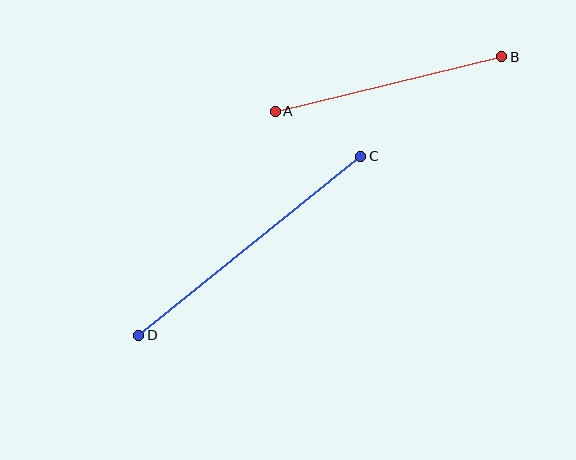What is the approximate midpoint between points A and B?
The midpoint is at approximately (388, 84) pixels.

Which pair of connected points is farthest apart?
Points C and D are farthest apart.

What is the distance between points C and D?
The distance is approximately 285 pixels.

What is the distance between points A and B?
The distance is approximately 233 pixels.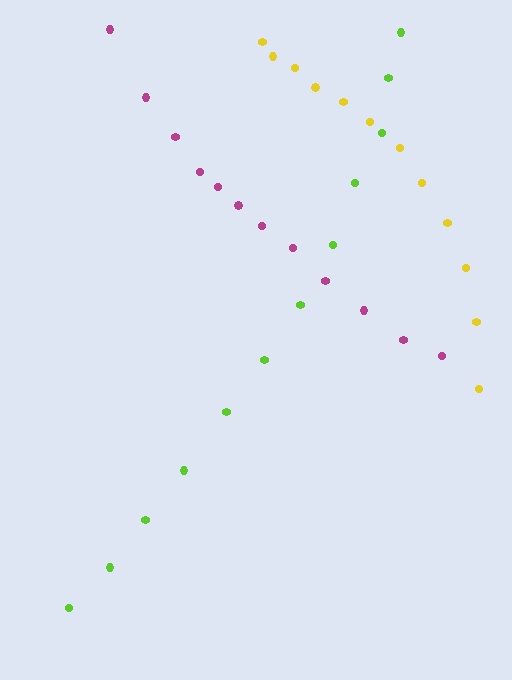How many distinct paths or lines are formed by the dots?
There are 3 distinct paths.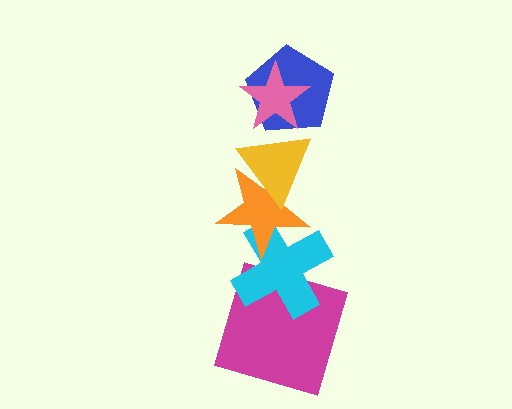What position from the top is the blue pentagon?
The blue pentagon is 2nd from the top.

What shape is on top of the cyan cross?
The orange star is on top of the cyan cross.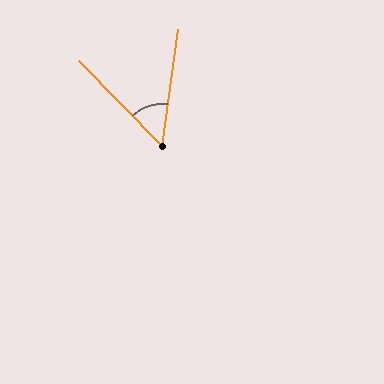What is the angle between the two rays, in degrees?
Approximately 52 degrees.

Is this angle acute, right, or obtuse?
It is acute.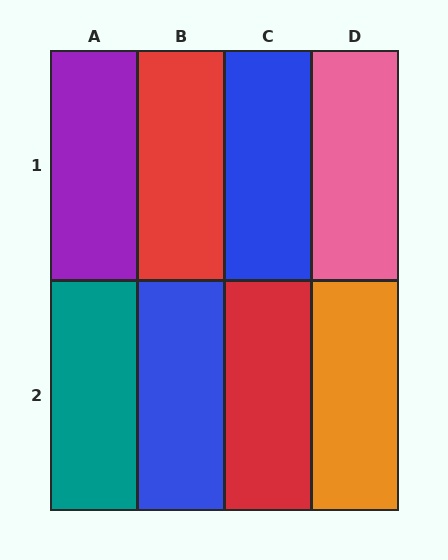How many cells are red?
2 cells are red.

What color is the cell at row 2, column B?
Blue.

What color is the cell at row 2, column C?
Red.